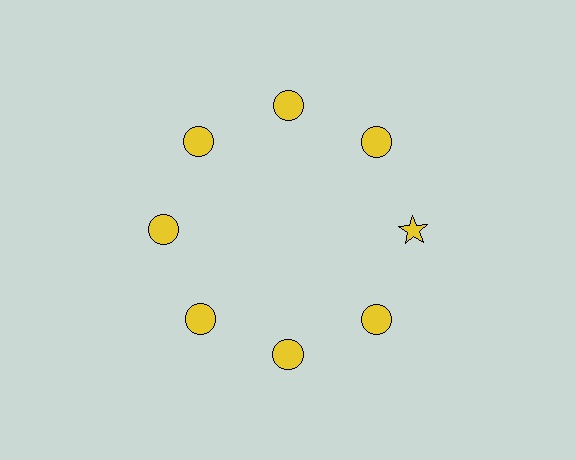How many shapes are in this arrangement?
There are 8 shapes arranged in a ring pattern.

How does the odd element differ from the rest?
It has a different shape: star instead of circle.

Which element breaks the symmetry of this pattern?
The yellow star at roughly the 3 o'clock position breaks the symmetry. All other shapes are yellow circles.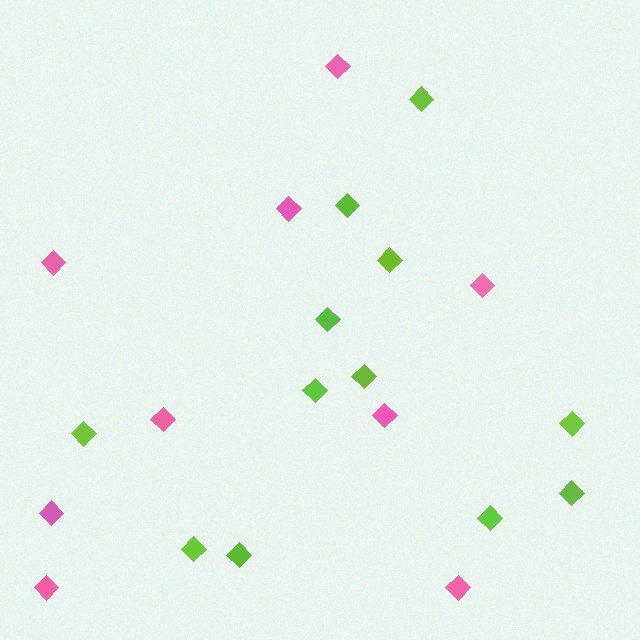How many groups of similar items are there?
There are 2 groups: one group of lime diamonds (12) and one group of pink diamonds (9).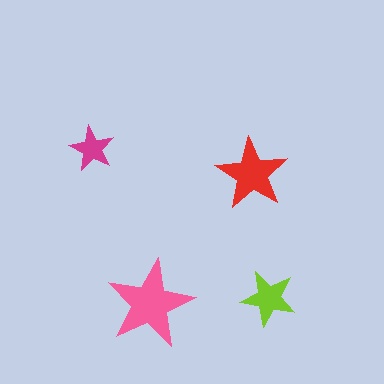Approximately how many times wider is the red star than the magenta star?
About 1.5 times wider.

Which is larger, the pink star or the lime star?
The pink one.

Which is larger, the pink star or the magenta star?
The pink one.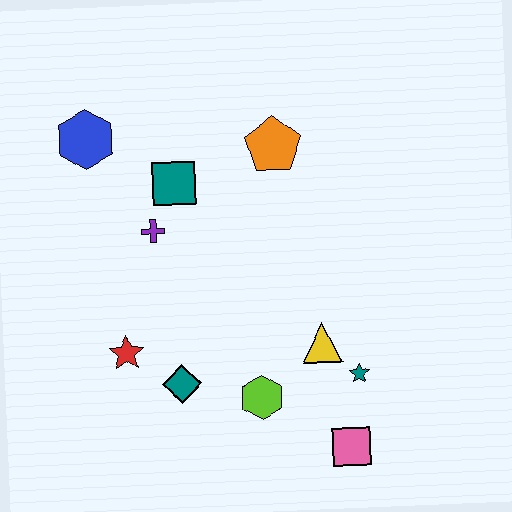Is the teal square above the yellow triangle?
Yes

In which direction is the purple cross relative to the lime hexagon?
The purple cross is above the lime hexagon.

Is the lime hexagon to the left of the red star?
No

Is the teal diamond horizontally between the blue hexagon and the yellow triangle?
Yes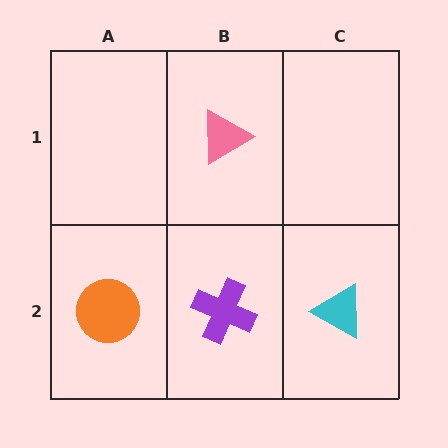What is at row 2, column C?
A cyan triangle.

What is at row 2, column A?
An orange circle.